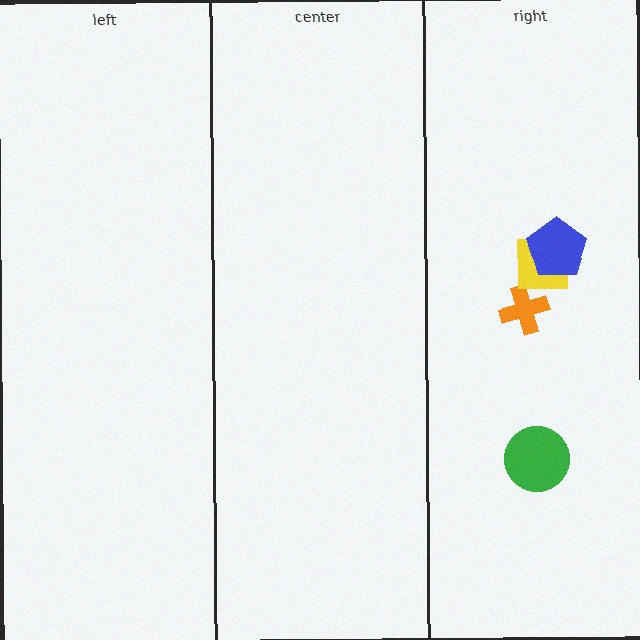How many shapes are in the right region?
4.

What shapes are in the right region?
The green circle, the orange cross, the yellow square, the blue pentagon.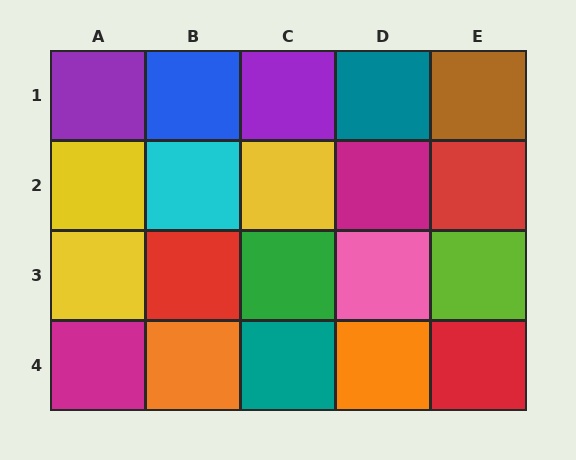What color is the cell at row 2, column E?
Red.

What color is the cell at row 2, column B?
Cyan.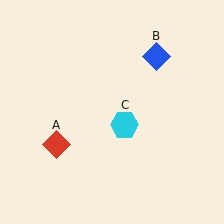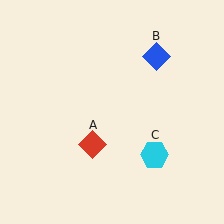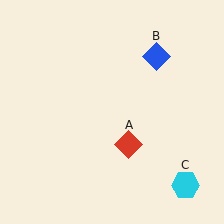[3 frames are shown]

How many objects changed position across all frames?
2 objects changed position: red diamond (object A), cyan hexagon (object C).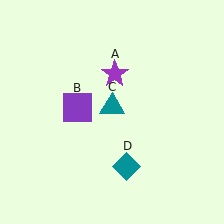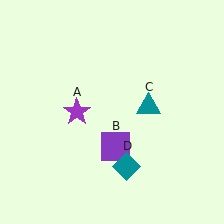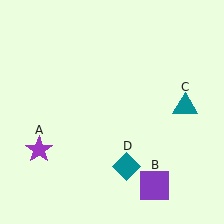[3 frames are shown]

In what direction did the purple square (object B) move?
The purple square (object B) moved down and to the right.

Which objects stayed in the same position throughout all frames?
Teal diamond (object D) remained stationary.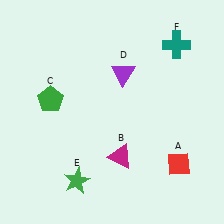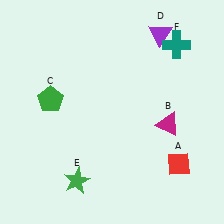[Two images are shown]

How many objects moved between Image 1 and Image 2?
2 objects moved between the two images.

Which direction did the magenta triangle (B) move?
The magenta triangle (B) moved right.